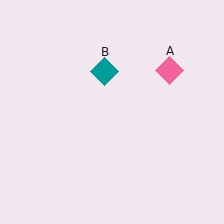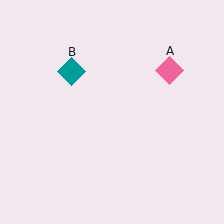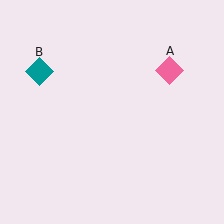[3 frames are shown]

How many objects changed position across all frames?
1 object changed position: teal diamond (object B).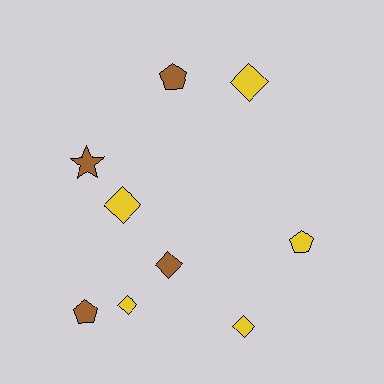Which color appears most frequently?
Yellow, with 5 objects.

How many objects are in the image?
There are 9 objects.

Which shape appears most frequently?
Diamond, with 5 objects.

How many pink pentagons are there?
There are no pink pentagons.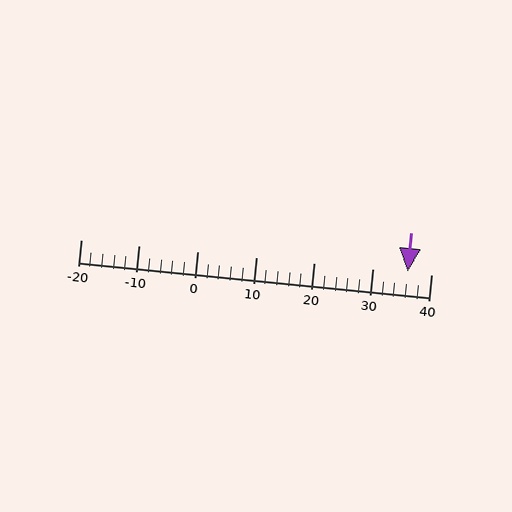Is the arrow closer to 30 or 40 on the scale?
The arrow is closer to 40.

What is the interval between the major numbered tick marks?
The major tick marks are spaced 10 units apart.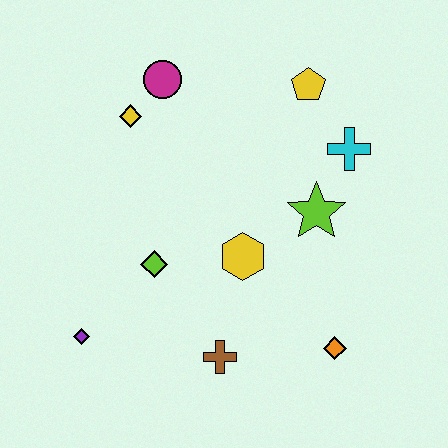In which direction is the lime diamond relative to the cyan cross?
The lime diamond is to the left of the cyan cross.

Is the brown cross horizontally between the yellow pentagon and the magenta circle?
Yes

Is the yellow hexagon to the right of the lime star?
No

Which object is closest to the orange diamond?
The brown cross is closest to the orange diamond.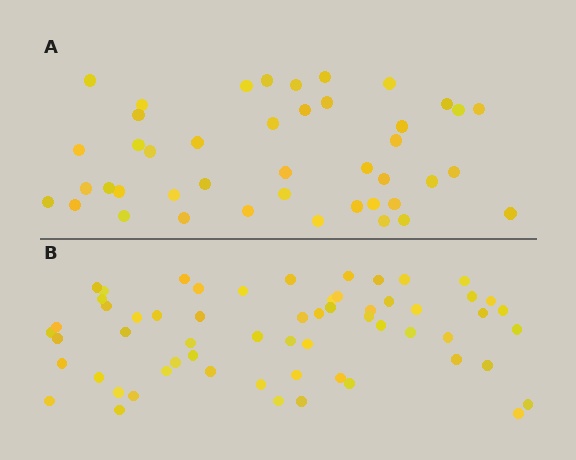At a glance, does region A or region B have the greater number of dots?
Region B (the bottom region) has more dots.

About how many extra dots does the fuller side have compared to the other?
Region B has approximately 15 more dots than region A.